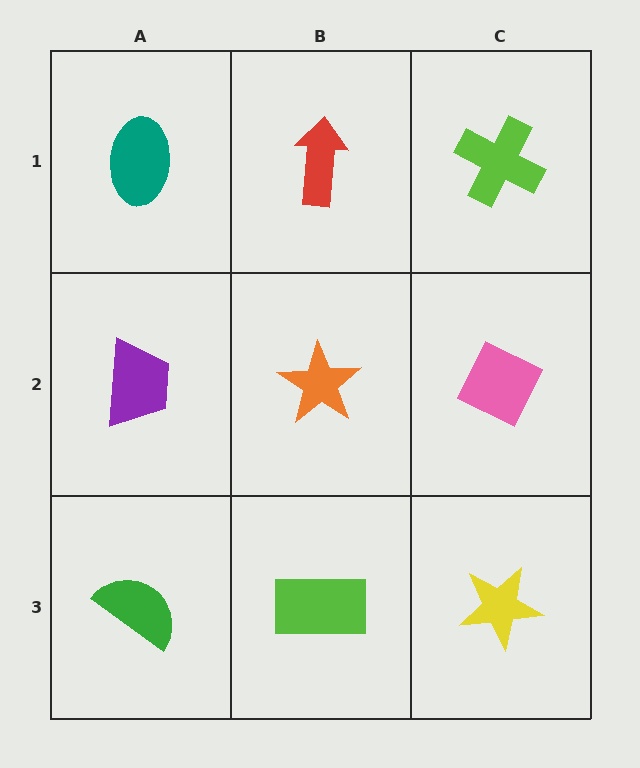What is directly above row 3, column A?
A purple trapezoid.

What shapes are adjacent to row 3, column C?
A pink diamond (row 2, column C), a lime rectangle (row 3, column B).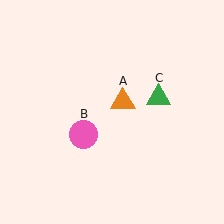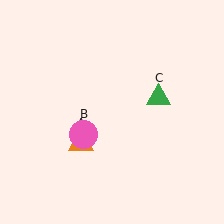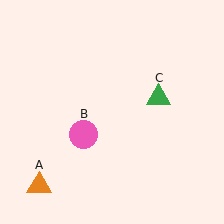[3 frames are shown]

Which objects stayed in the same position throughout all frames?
Pink circle (object B) and green triangle (object C) remained stationary.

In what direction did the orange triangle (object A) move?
The orange triangle (object A) moved down and to the left.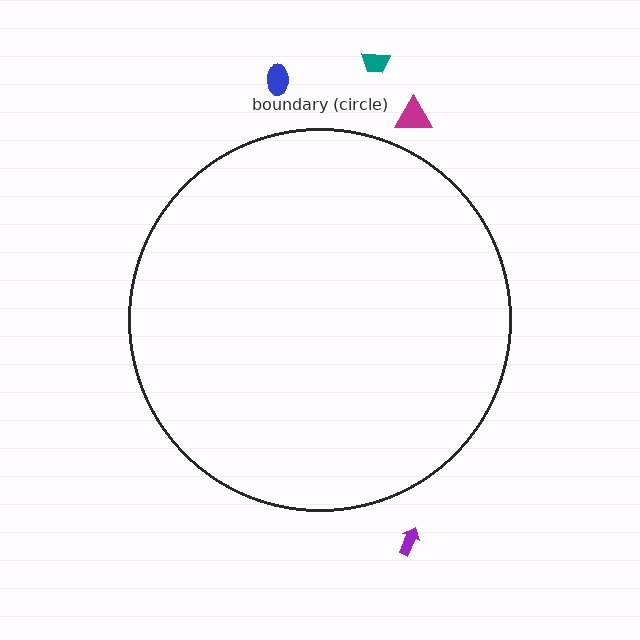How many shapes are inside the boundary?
0 inside, 4 outside.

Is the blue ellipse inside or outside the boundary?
Outside.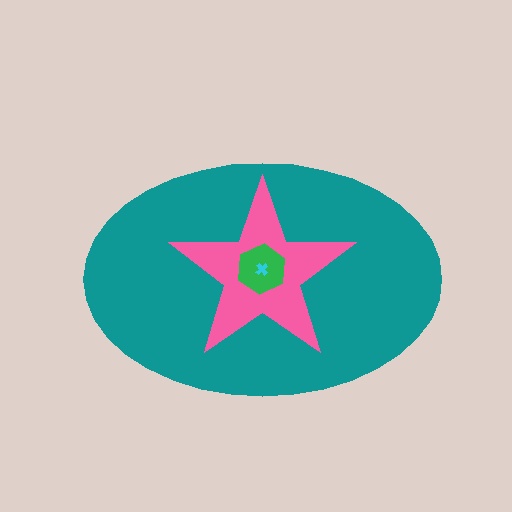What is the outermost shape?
The teal ellipse.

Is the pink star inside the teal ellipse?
Yes.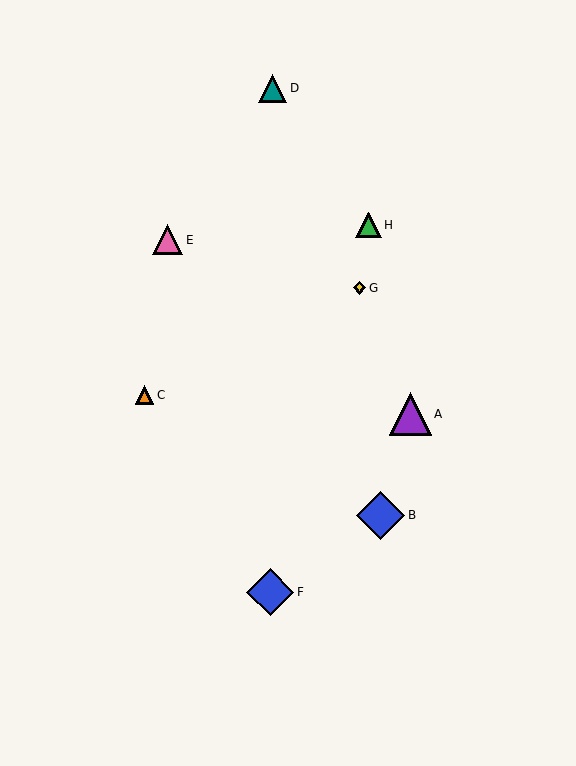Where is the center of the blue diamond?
The center of the blue diamond is at (381, 515).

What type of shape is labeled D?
Shape D is a teal triangle.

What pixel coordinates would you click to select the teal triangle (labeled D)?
Click at (273, 88) to select the teal triangle D.